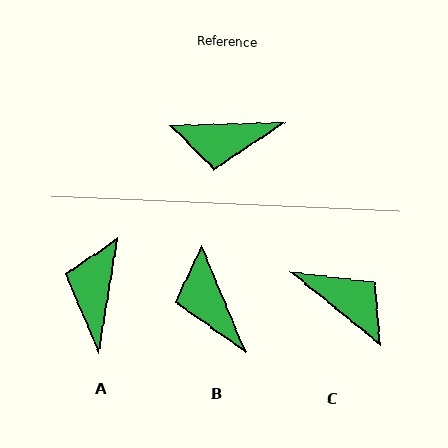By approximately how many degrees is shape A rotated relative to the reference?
Approximately 101 degrees clockwise.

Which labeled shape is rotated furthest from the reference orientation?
C, about 139 degrees away.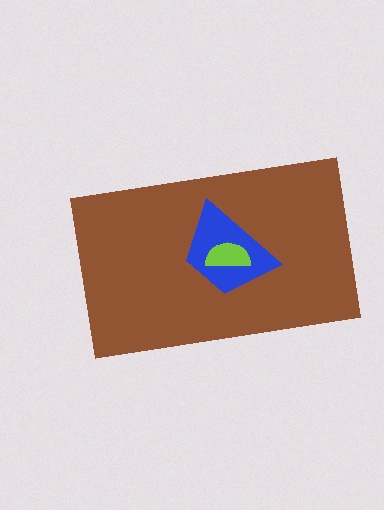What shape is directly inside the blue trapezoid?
The lime semicircle.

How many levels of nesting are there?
3.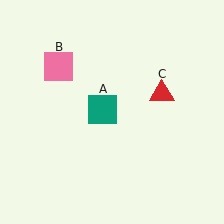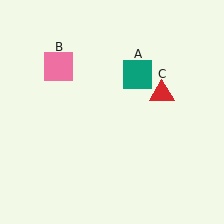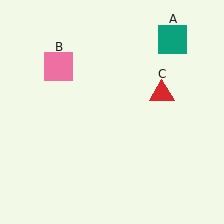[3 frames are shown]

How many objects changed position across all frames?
1 object changed position: teal square (object A).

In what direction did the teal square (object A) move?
The teal square (object A) moved up and to the right.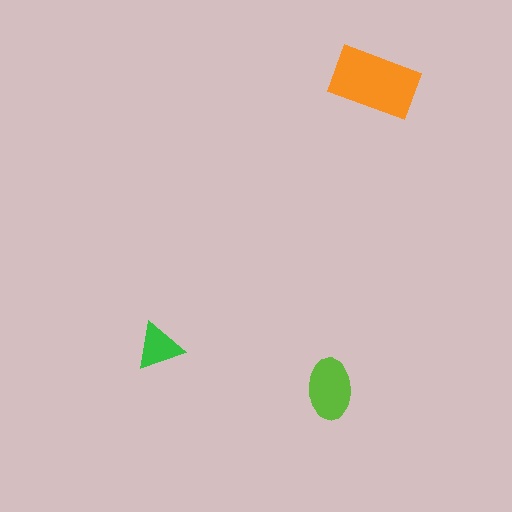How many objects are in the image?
There are 3 objects in the image.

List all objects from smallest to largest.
The green triangle, the lime ellipse, the orange rectangle.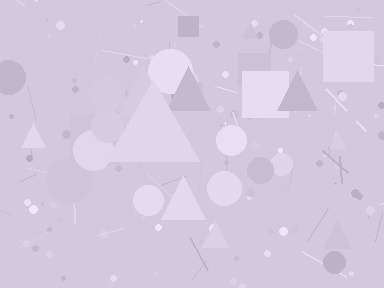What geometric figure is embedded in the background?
A triangle is embedded in the background.